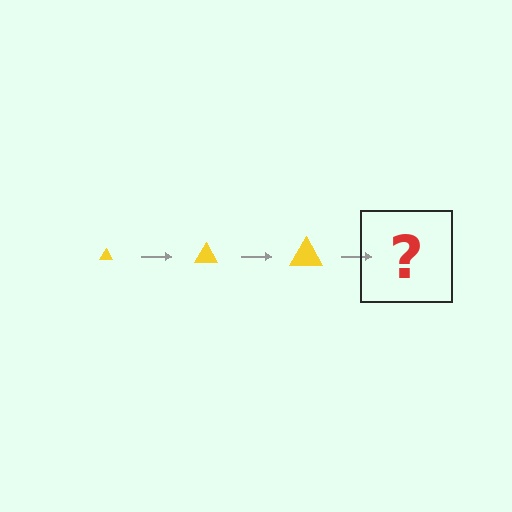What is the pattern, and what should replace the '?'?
The pattern is that the triangle gets progressively larger each step. The '?' should be a yellow triangle, larger than the previous one.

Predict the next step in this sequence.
The next step is a yellow triangle, larger than the previous one.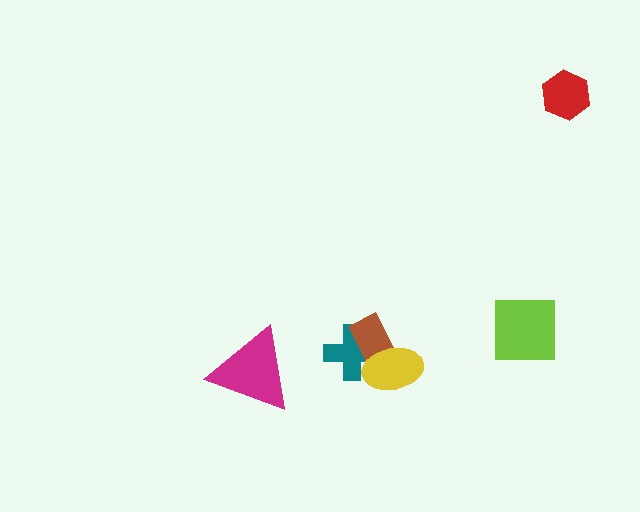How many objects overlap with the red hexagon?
0 objects overlap with the red hexagon.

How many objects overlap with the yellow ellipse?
2 objects overlap with the yellow ellipse.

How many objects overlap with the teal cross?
2 objects overlap with the teal cross.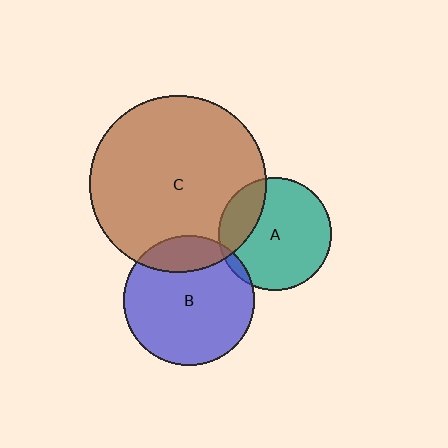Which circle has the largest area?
Circle C (brown).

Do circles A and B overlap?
Yes.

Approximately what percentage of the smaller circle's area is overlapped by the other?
Approximately 5%.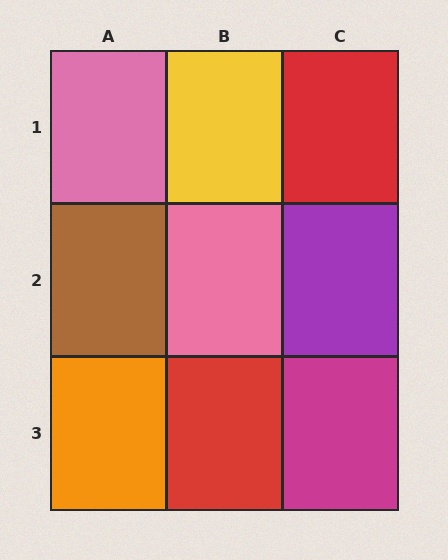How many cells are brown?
1 cell is brown.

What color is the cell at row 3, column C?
Magenta.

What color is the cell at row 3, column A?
Orange.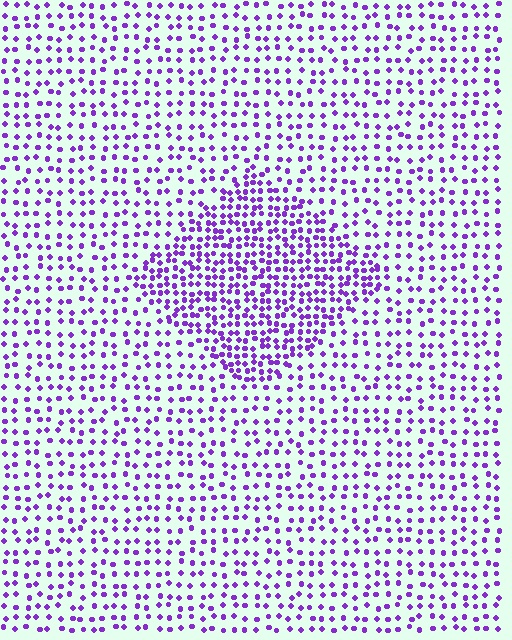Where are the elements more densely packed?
The elements are more densely packed inside the diamond boundary.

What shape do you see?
I see a diamond.